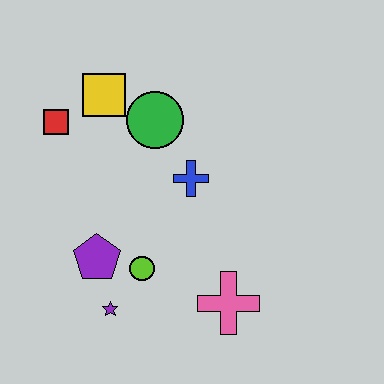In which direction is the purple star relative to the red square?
The purple star is below the red square.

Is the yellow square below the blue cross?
No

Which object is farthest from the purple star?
The yellow square is farthest from the purple star.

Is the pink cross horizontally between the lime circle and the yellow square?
No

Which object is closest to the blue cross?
The green circle is closest to the blue cross.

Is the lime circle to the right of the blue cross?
No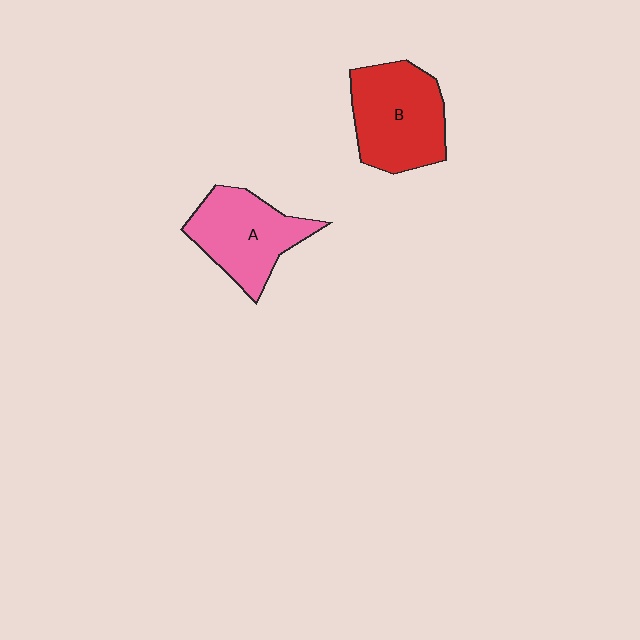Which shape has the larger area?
Shape B (red).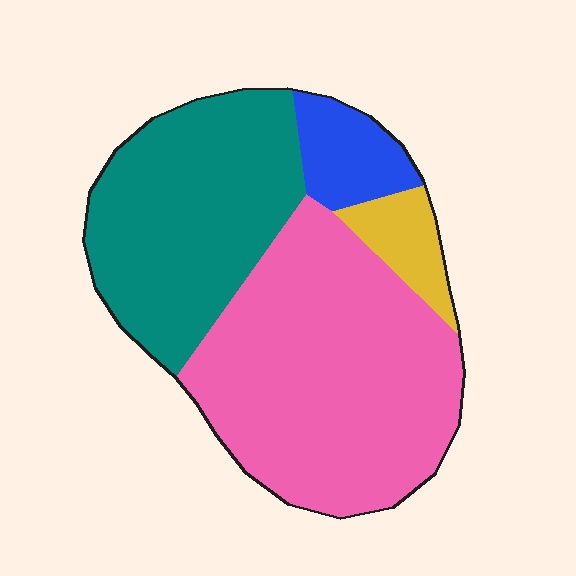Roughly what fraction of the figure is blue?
Blue covers roughly 10% of the figure.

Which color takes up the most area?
Pink, at roughly 50%.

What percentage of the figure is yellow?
Yellow takes up about one tenth (1/10) of the figure.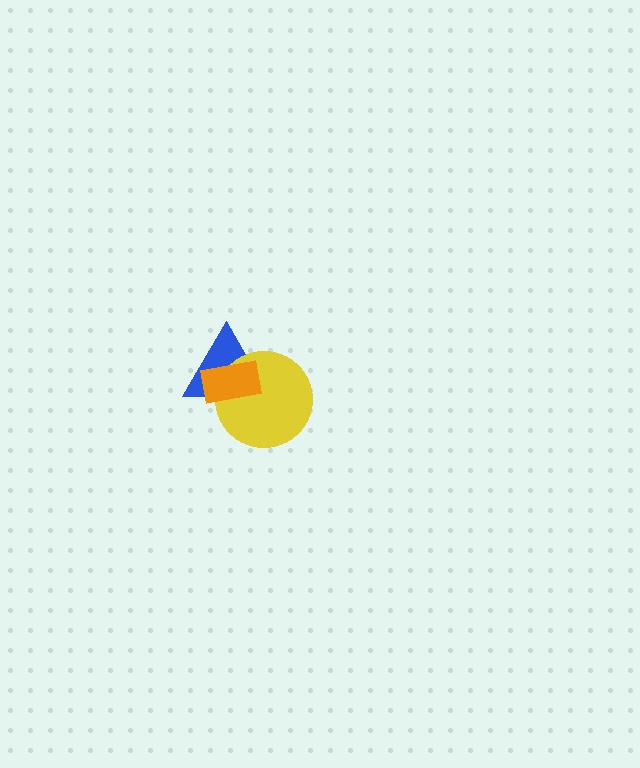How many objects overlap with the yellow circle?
2 objects overlap with the yellow circle.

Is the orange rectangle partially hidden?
No, no other shape covers it.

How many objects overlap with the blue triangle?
2 objects overlap with the blue triangle.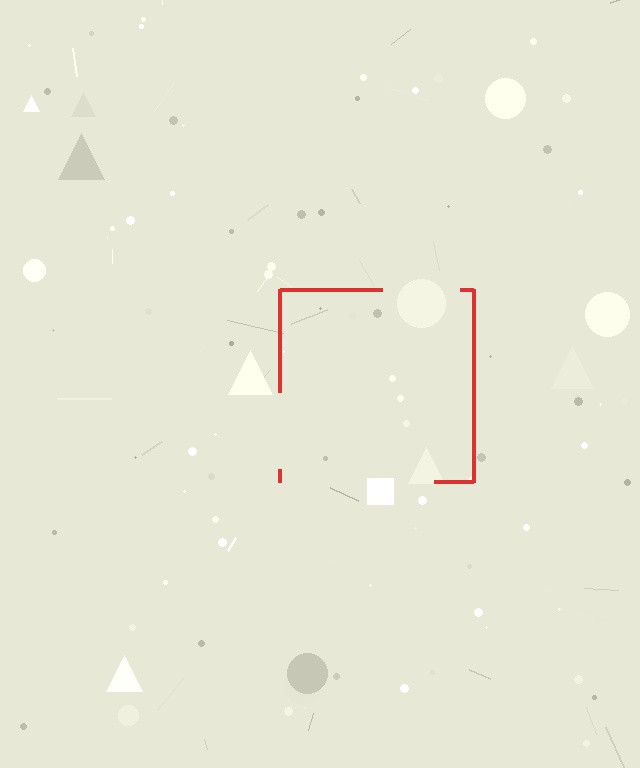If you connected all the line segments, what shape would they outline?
They would outline a square.